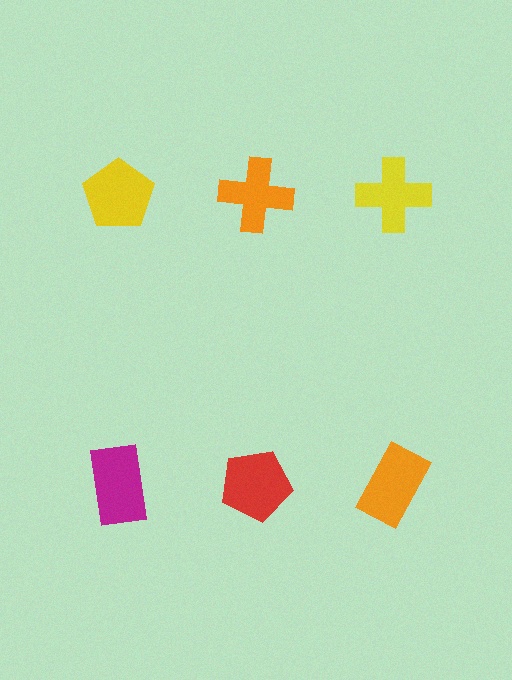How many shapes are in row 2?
3 shapes.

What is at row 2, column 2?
A red pentagon.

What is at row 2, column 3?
An orange rectangle.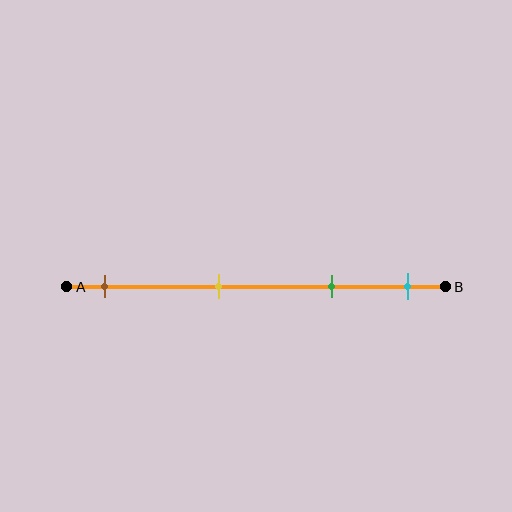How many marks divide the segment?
There are 4 marks dividing the segment.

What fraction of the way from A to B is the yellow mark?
The yellow mark is approximately 40% (0.4) of the way from A to B.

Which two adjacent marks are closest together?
The green and cyan marks are the closest adjacent pair.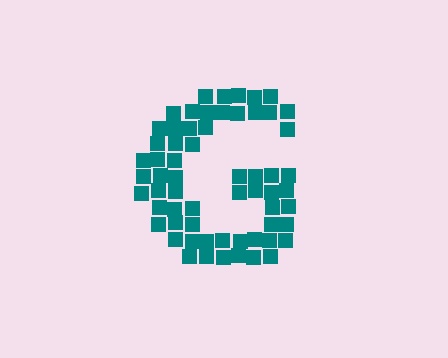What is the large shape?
The large shape is the letter G.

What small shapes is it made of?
It is made of small squares.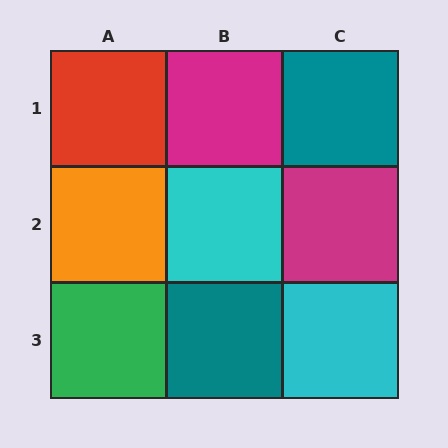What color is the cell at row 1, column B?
Magenta.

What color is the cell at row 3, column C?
Cyan.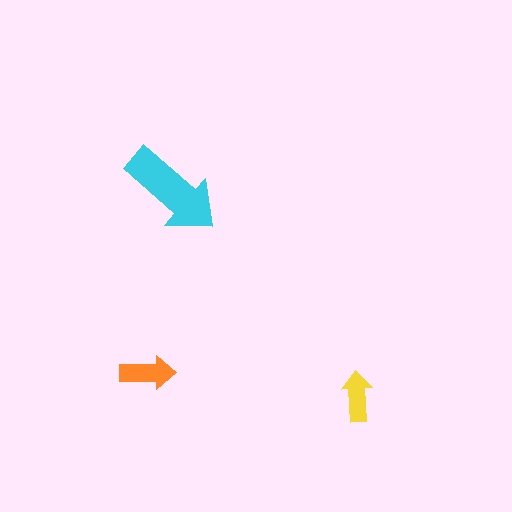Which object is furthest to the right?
The yellow arrow is rightmost.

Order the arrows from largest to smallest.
the cyan one, the orange one, the yellow one.